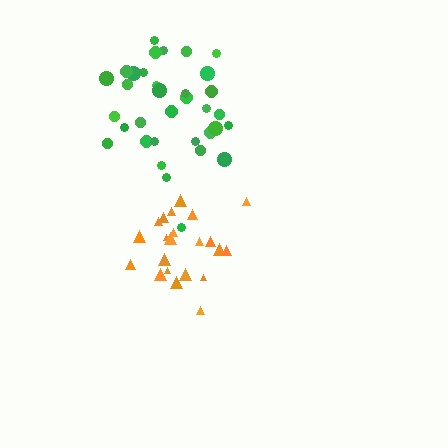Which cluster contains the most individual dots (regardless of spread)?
Green (34).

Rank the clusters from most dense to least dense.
orange, green.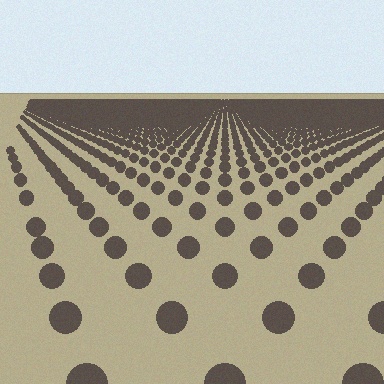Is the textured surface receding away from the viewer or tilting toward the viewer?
The surface is receding away from the viewer. Texture elements get smaller and denser toward the top.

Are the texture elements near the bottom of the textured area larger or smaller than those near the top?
Larger. Near the bottom, elements are closer to the viewer and appear at a bigger on-screen size.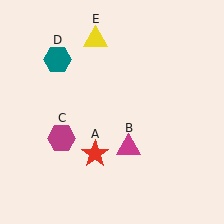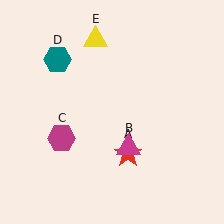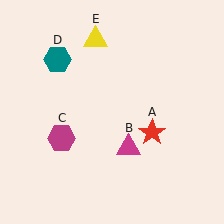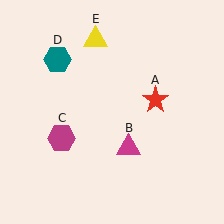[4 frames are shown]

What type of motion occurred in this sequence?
The red star (object A) rotated counterclockwise around the center of the scene.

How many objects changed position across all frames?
1 object changed position: red star (object A).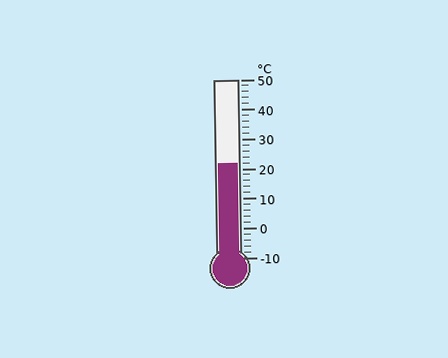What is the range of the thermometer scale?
The thermometer scale ranges from -10°C to 50°C.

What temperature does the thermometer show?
The thermometer shows approximately 22°C.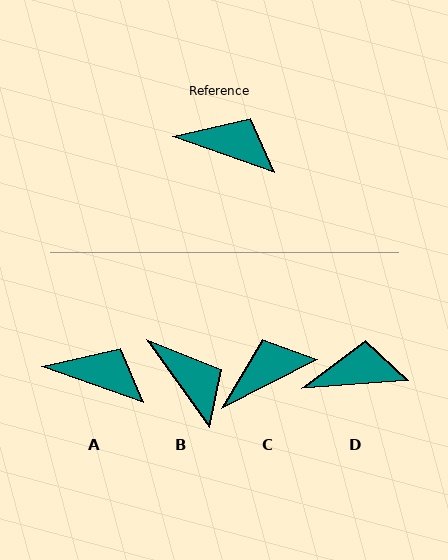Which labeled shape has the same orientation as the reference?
A.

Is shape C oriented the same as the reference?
No, it is off by about 46 degrees.